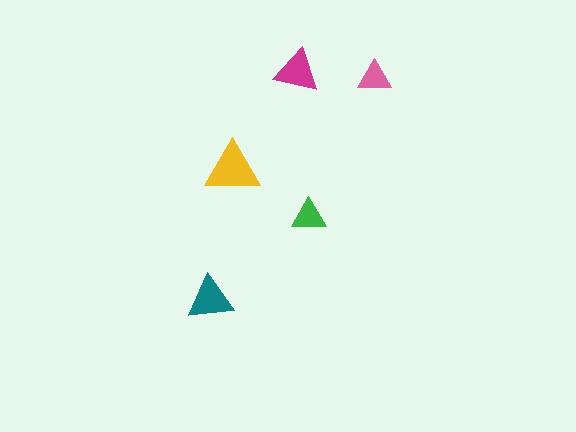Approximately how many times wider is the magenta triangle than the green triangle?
About 1.5 times wider.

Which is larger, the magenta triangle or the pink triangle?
The magenta one.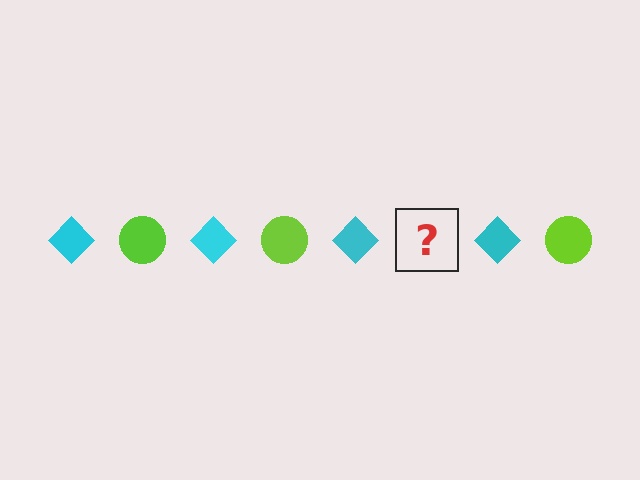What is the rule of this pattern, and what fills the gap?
The rule is that the pattern alternates between cyan diamond and lime circle. The gap should be filled with a lime circle.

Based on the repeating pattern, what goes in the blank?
The blank should be a lime circle.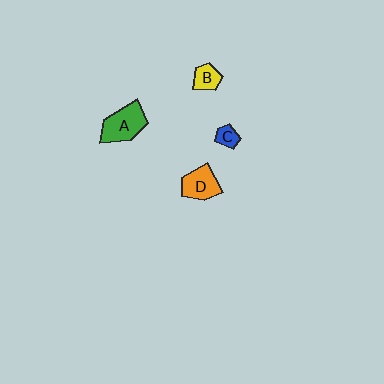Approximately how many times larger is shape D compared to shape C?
Approximately 2.4 times.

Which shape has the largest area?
Shape A (green).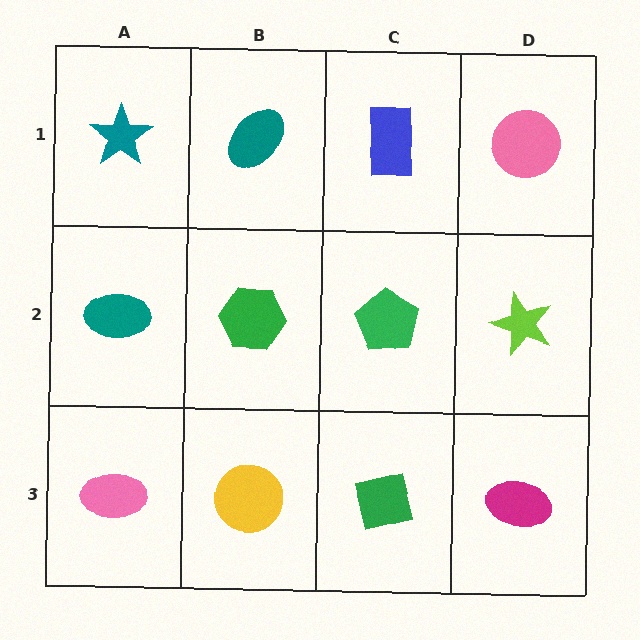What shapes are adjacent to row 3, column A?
A teal ellipse (row 2, column A), a yellow circle (row 3, column B).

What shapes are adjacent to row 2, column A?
A teal star (row 1, column A), a pink ellipse (row 3, column A), a green hexagon (row 2, column B).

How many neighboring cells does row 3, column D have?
2.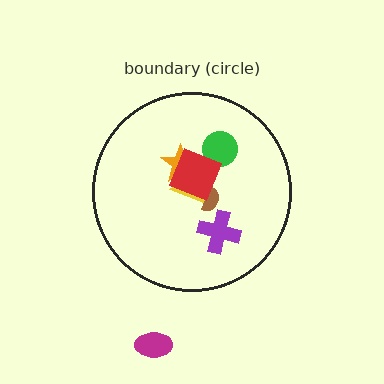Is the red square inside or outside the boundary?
Inside.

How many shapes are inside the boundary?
6 inside, 1 outside.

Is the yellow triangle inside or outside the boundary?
Inside.